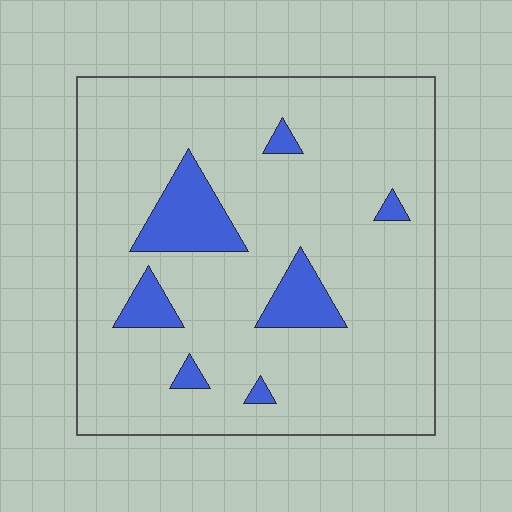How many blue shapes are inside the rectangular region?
7.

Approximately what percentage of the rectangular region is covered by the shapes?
Approximately 10%.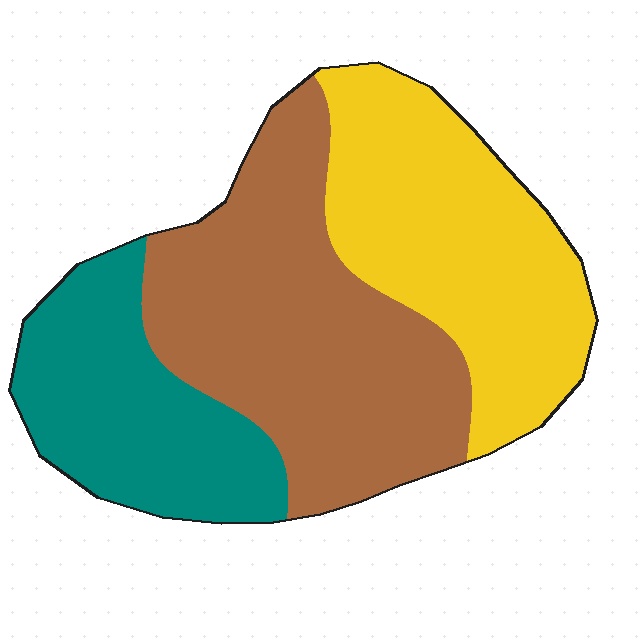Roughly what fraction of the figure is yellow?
Yellow takes up about one third (1/3) of the figure.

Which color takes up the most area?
Brown, at roughly 40%.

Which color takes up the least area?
Teal, at roughly 25%.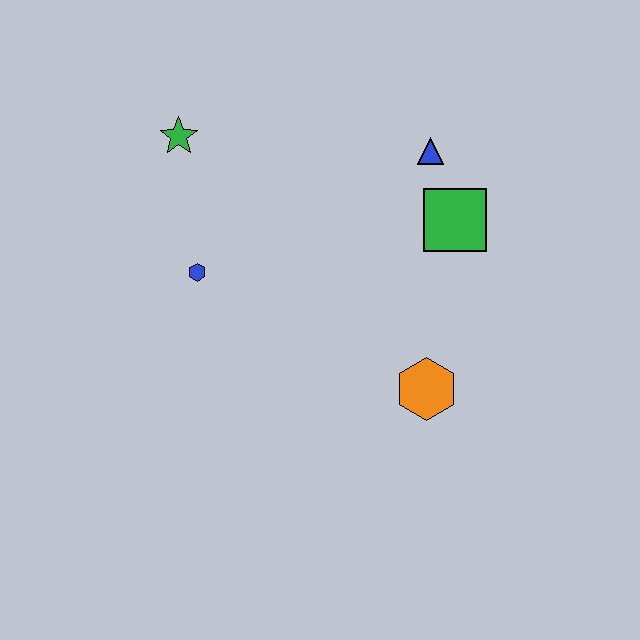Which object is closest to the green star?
The blue hexagon is closest to the green star.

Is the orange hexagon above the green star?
No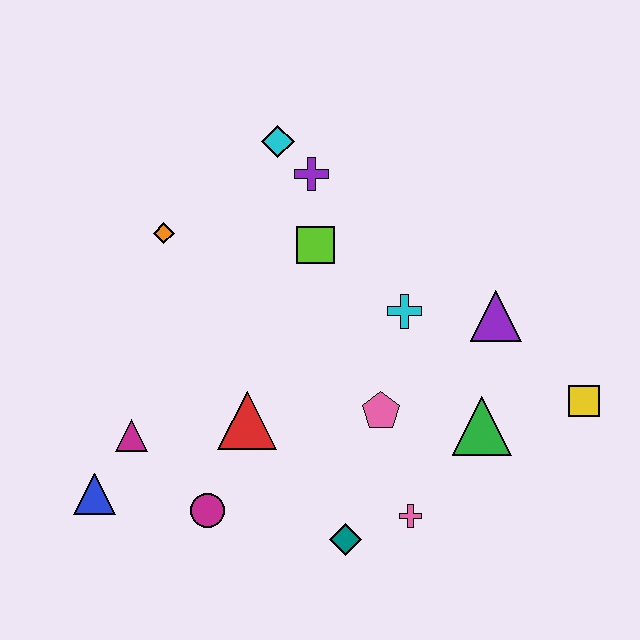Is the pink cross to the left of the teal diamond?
No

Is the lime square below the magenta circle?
No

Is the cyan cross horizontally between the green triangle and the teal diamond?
Yes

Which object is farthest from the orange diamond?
The yellow square is farthest from the orange diamond.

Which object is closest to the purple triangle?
The cyan cross is closest to the purple triangle.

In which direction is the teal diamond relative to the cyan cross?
The teal diamond is below the cyan cross.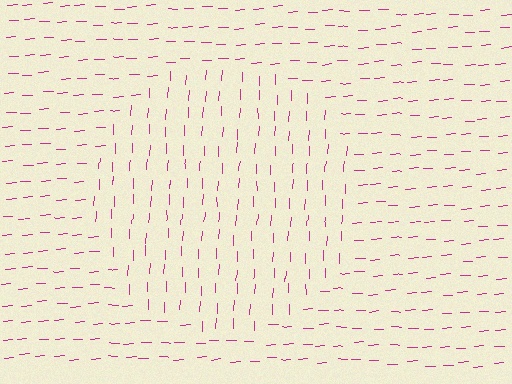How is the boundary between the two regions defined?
The boundary is defined purely by a change in line orientation (approximately 84 degrees difference). All lines are the same color and thickness.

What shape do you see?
I see a circle.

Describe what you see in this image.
The image is filled with small magenta line segments. A circle region in the image has lines oriented differently from the surrounding lines, creating a visible texture boundary.